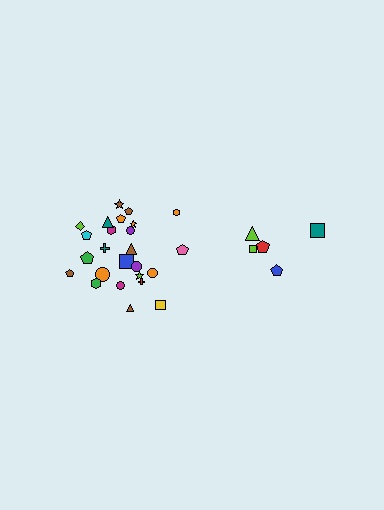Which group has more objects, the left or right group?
The left group.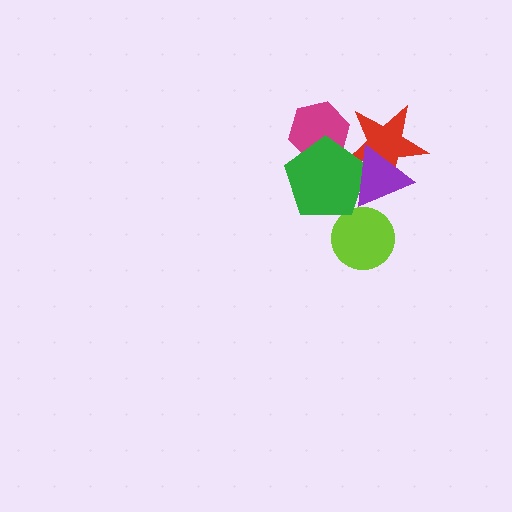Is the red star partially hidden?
Yes, it is partially covered by another shape.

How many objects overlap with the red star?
3 objects overlap with the red star.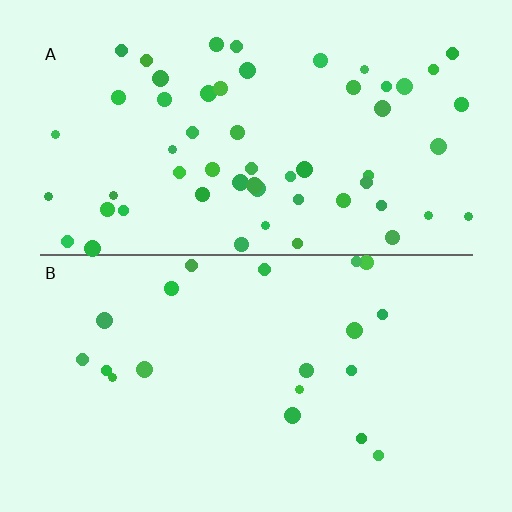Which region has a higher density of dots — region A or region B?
A (the top).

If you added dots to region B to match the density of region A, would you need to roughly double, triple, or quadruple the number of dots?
Approximately triple.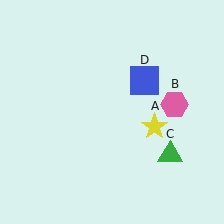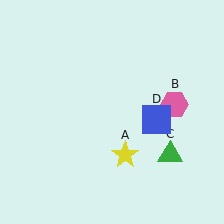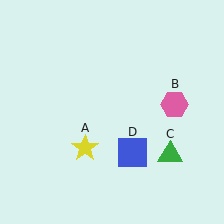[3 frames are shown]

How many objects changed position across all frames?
2 objects changed position: yellow star (object A), blue square (object D).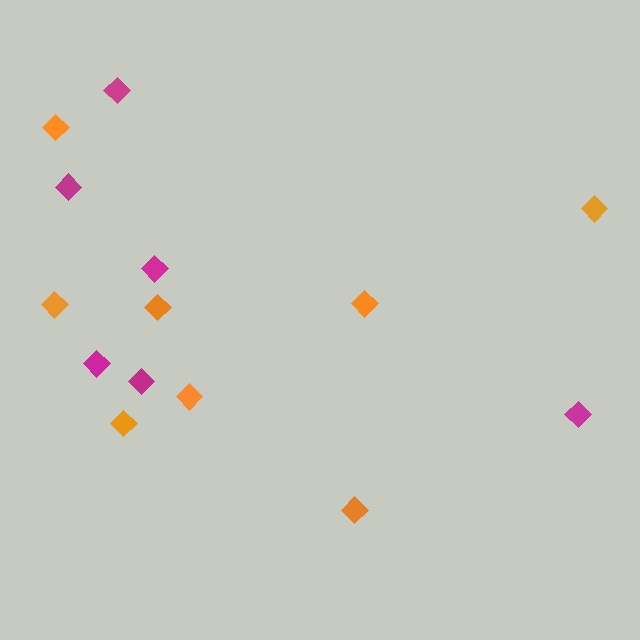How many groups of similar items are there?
There are 2 groups: one group of magenta diamonds (6) and one group of orange diamonds (8).